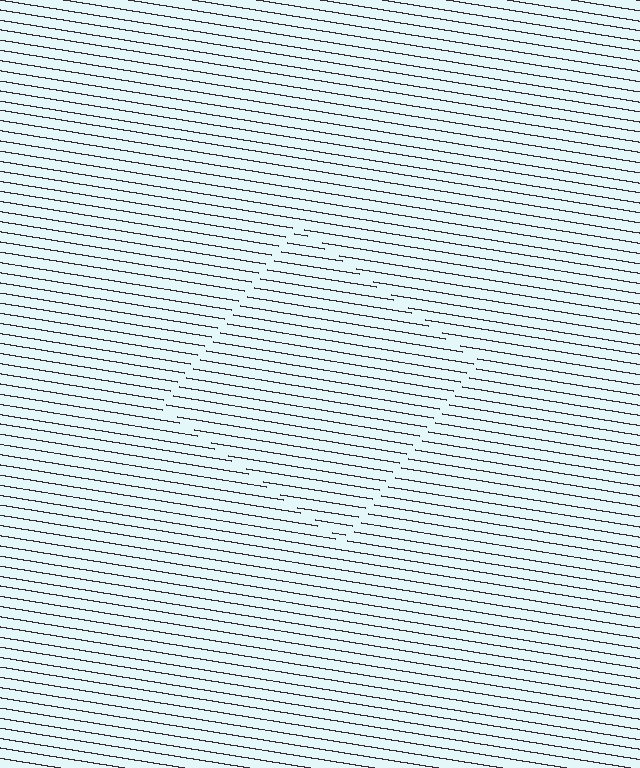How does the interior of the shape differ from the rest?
The interior of the shape contains the same grating, shifted by half a period — the contour is defined by the phase discontinuity where line-ends from the inner and outer gratings abut.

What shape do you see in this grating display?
An illusory square. The interior of the shape contains the same grating, shifted by half a period — the contour is defined by the phase discontinuity where line-ends from the inner and outer gratings abut.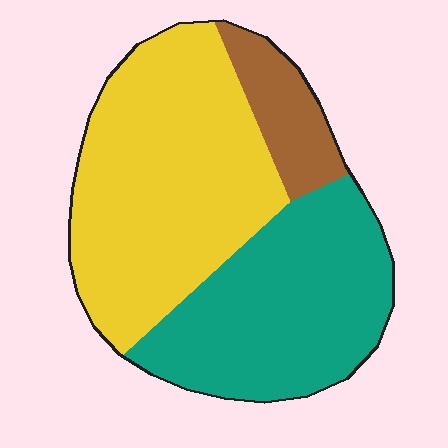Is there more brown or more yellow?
Yellow.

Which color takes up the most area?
Yellow, at roughly 50%.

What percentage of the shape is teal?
Teal takes up about two fifths (2/5) of the shape.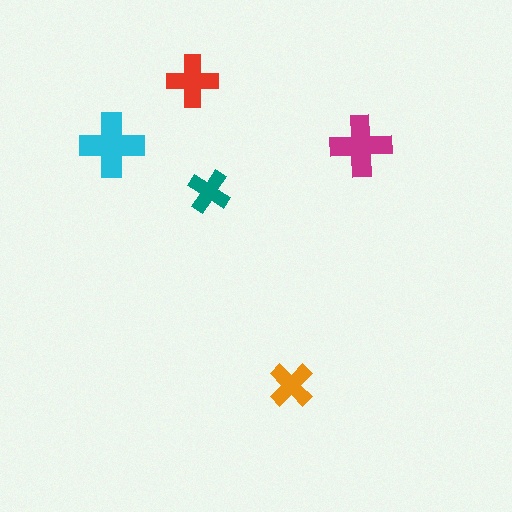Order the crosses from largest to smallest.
the cyan one, the magenta one, the red one, the orange one, the teal one.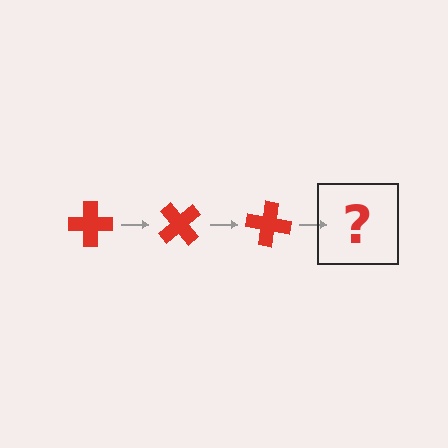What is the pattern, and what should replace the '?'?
The pattern is that the cross rotates 50 degrees each step. The '?' should be a red cross rotated 150 degrees.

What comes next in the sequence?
The next element should be a red cross rotated 150 degrees.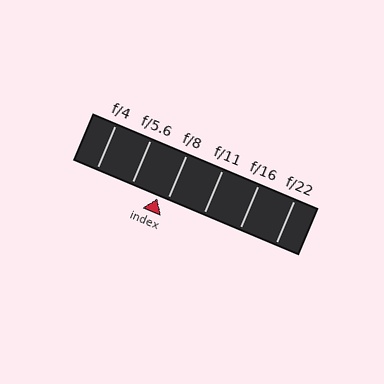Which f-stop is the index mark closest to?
The index mark is closest to f/8.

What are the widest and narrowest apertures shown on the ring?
The widest aperture shown is f/4 and the narrowest is f/22.